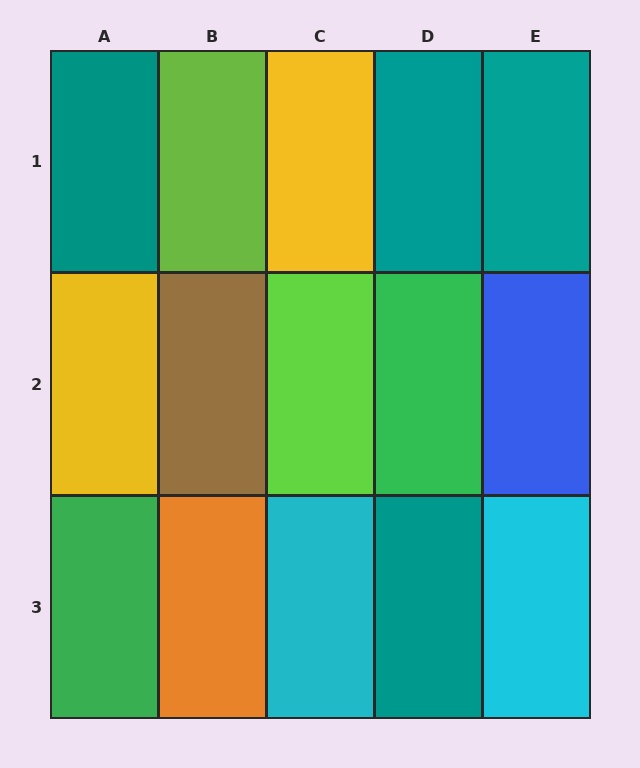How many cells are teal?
4 cells are teal.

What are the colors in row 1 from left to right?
Teal, lime, yellow, teal, teal.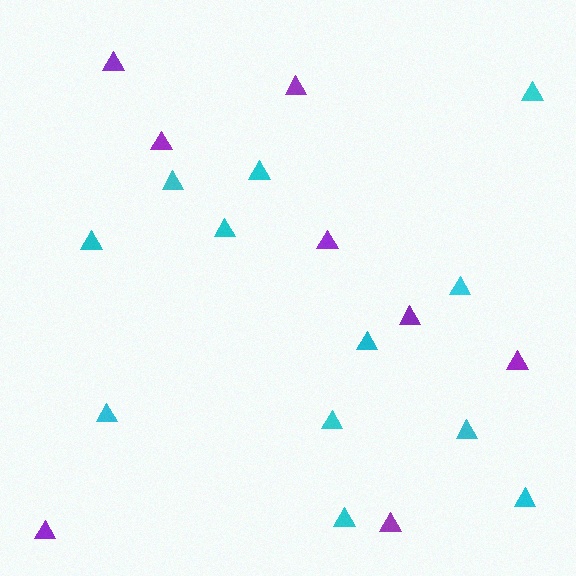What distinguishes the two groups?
There are 2 groups: one group of cyan triangles (12) and one group of purple triangles (8).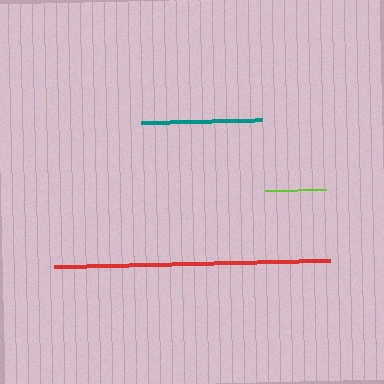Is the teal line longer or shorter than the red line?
The red line is longer than the teal line.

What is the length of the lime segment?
The lime segment is approximately 61 pixels long.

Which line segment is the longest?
The red line is the longest at approximately 276 pixels.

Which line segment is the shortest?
The lime line is the shortest at approximately 61 pixels.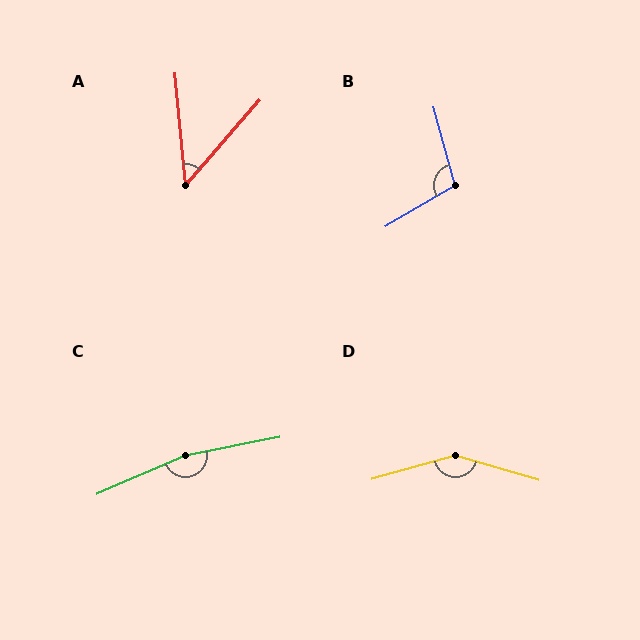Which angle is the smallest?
A, at approximately 47 degrees.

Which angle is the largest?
C, at approximately 167 degrees.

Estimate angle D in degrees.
Approximately 148 degrees.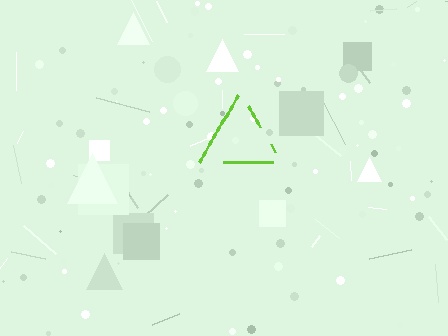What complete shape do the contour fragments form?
The contour fragments form a triangle.